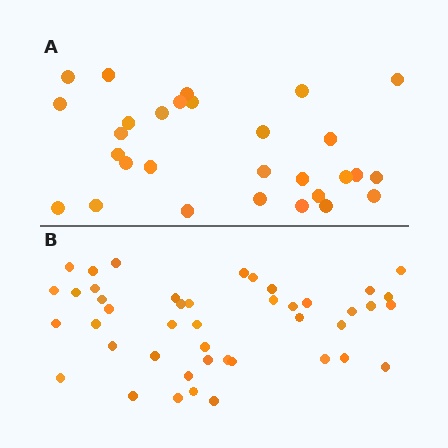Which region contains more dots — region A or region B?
Region B (the bottom region) has more dots.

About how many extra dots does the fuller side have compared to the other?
Region B has approximately 15 more dots than region A.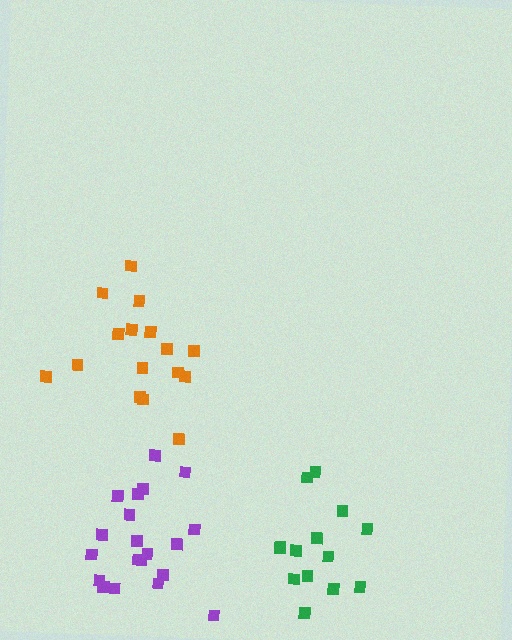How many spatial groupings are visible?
There are 3 spatial groupings.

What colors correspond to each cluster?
The clusters are colored: orange, green, purple.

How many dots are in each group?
Group 1: 16 dots, Group 2: 14 dots, Group 3: 20 dots (50 total).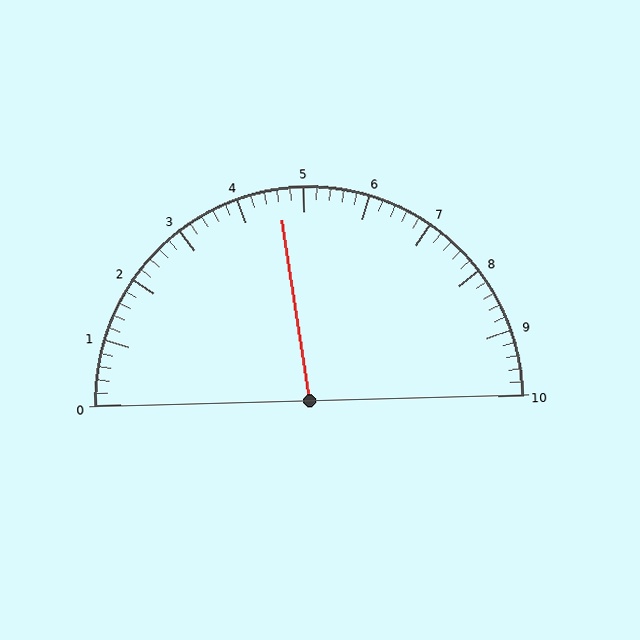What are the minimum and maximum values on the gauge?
The gauge ranges from 0 to 10.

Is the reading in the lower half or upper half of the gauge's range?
The reading is in the lower half of the range (0 to 10).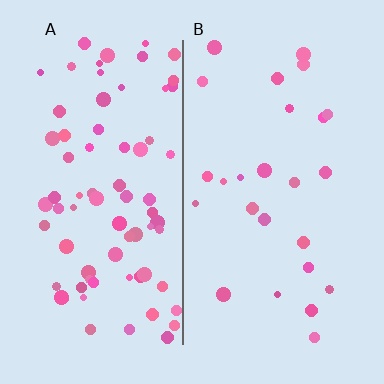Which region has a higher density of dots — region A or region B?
A (the left).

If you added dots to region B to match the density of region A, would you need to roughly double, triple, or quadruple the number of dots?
Approximately triple.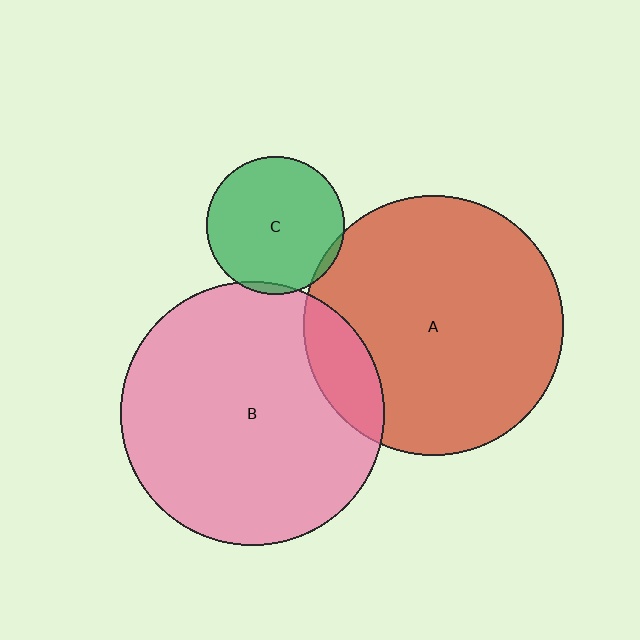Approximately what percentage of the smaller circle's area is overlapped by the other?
Approximately 15%.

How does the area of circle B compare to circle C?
Approximately 3.7 times.